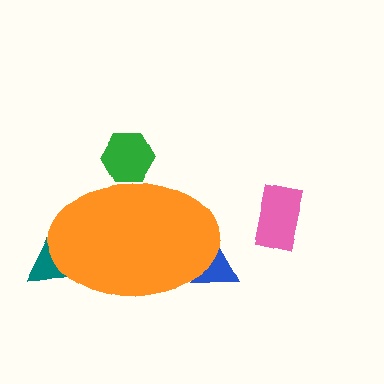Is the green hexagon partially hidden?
Yes, the green hexagon is partially hidden behind the orange ellipse.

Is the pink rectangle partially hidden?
No, the pink rectangle is fully visible.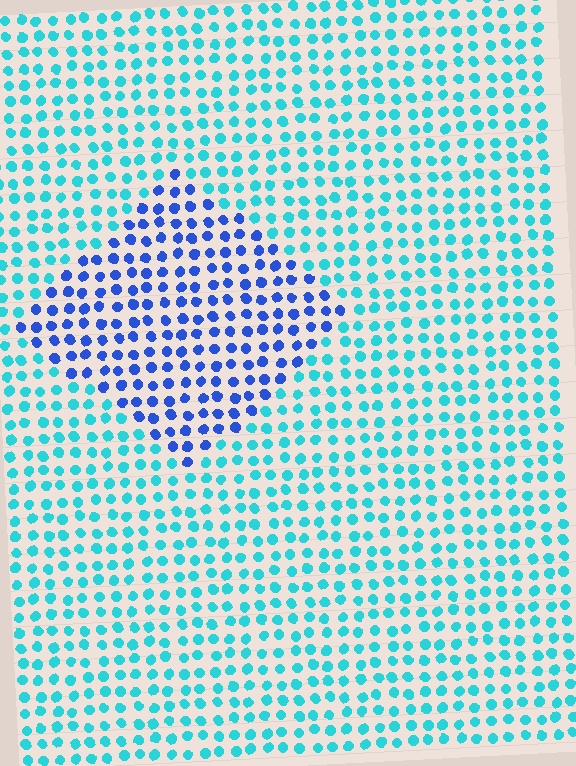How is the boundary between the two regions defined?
The boundary is defined purely by a slight shift in hue (about 45 degrees). Spacing, size, and orientation are identical on both sides.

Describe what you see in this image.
The image is filled with small cyan elements in a uniform arrangement. A diamond-shaped region is visible where the elements are tinted to a slightly different hue, forming a subtle color boundary.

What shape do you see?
I see a diamond.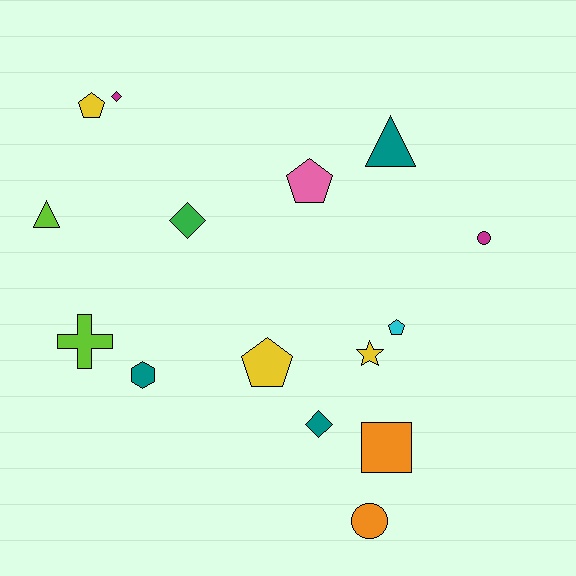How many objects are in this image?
There are 15 objects.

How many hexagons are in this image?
There is 1 hexagon.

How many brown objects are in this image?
There are no brown objects.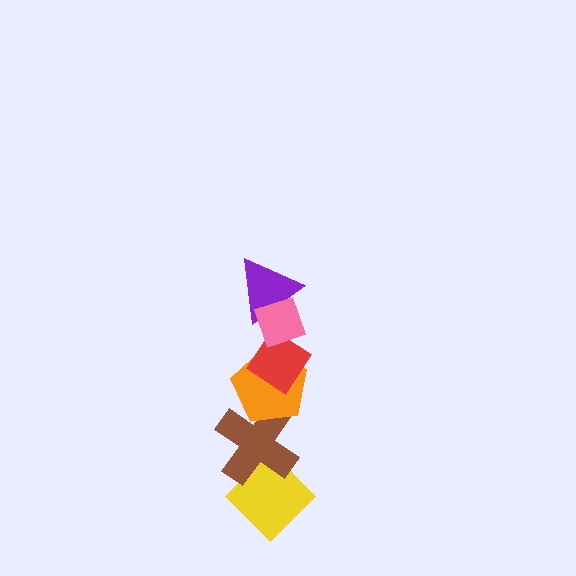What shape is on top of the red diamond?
The purple triangle is on top of the red diamond.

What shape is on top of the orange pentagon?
The red diamond is on top of the orange pentagon.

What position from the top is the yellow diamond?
The yellow diamond is 6th from the top.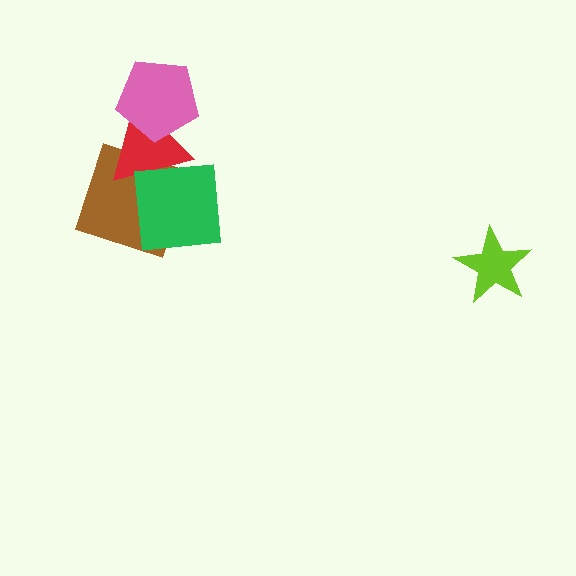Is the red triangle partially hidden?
Yes, it is partially covered by another shape.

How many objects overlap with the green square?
2 objects overlap with the green square.